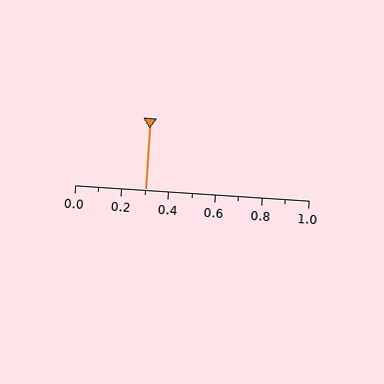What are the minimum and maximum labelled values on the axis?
The axis runs from 0.0 to 1.0.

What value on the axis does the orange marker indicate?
The marker indicates approximately 0.3.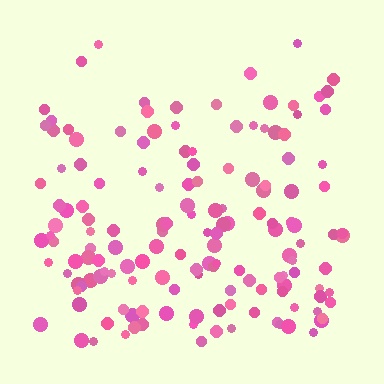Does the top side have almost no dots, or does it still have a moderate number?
Still a moderate number, just noticeably fewer than the bottom.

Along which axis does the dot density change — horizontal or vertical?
Vertical.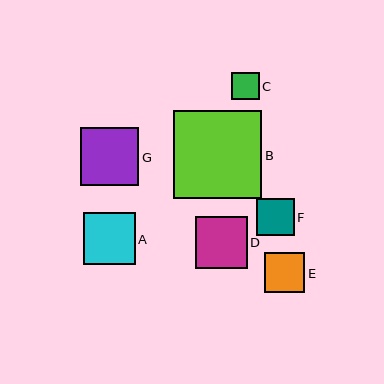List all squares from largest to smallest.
From largest to smallest: B, G, A, D, E, F, C.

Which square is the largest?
Square B is the largest with a size of approximately 88 pixels.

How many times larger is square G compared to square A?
Square G is approximately 1.1 times the size of square A.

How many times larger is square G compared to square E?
Square G is approximately 1.5 times the size of square E.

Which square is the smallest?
Square C is the smallest with a size of approximately 27 pixels.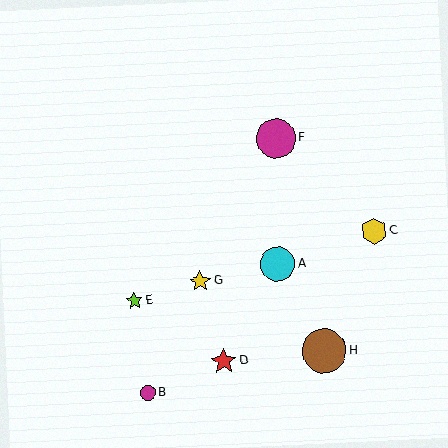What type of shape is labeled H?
Shape H is a brown circle.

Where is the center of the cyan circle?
The center of the cyan circle is at (278, 264).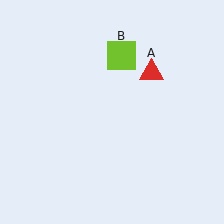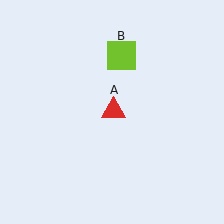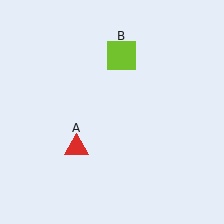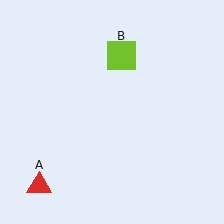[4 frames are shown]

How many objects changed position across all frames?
1 object changed position: red triangle (object A).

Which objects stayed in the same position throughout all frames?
Lime square (object B) remained stationary.